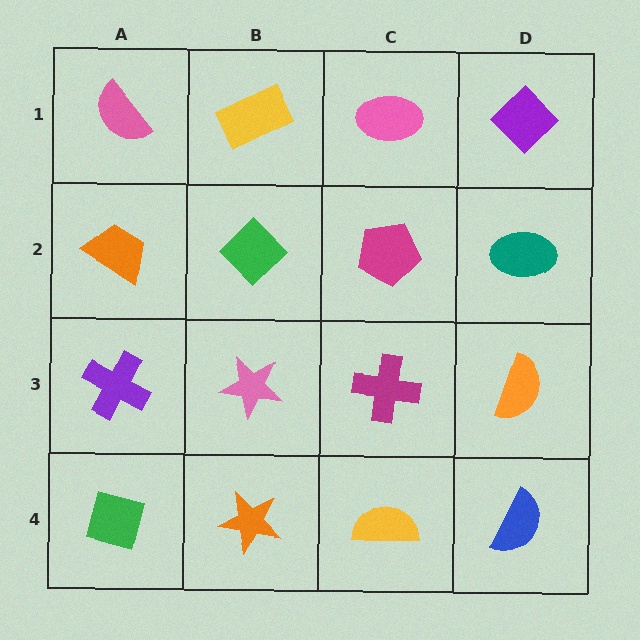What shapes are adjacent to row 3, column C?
A magenta pentagon (row 2, column C), a yellow semicircle (row 4, column C), a pink star (row 3, column B), an orange semicircle (row 3, column D).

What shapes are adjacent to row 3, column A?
An orange trapezoid (row 2, column A), a green diamond (row 4, column A), a pink star (row 3, column B).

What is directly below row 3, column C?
A yellow semicircle.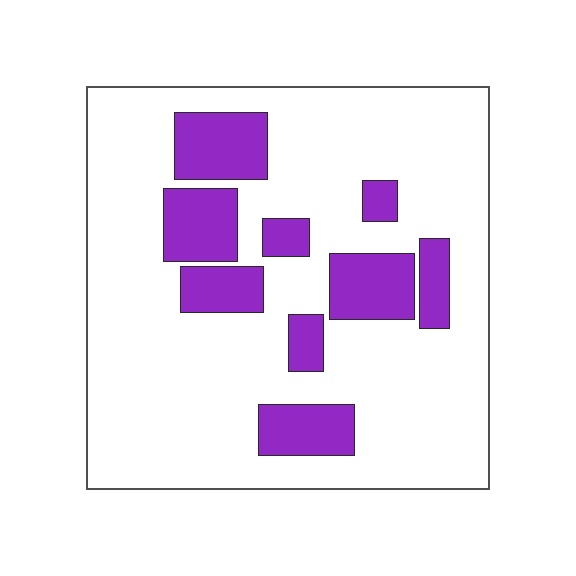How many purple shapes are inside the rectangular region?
9.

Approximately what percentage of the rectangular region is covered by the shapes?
Approximately 20%.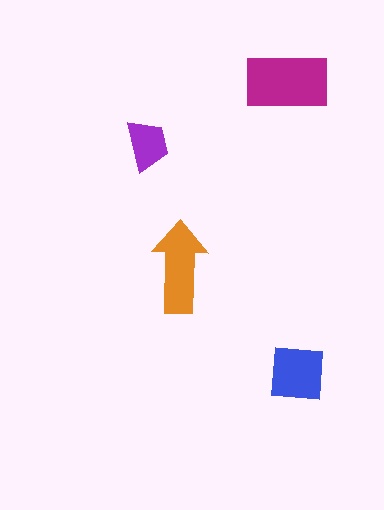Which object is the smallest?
The purple trapezoid.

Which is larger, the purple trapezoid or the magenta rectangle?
The magenta rectangle.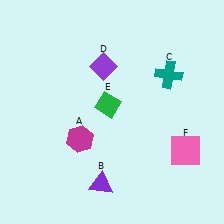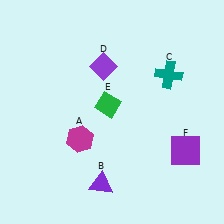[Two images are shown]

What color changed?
The square (F) changed from pink in Image 1 to purple in Image 2.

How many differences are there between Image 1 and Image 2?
There is 1 difference between the two images.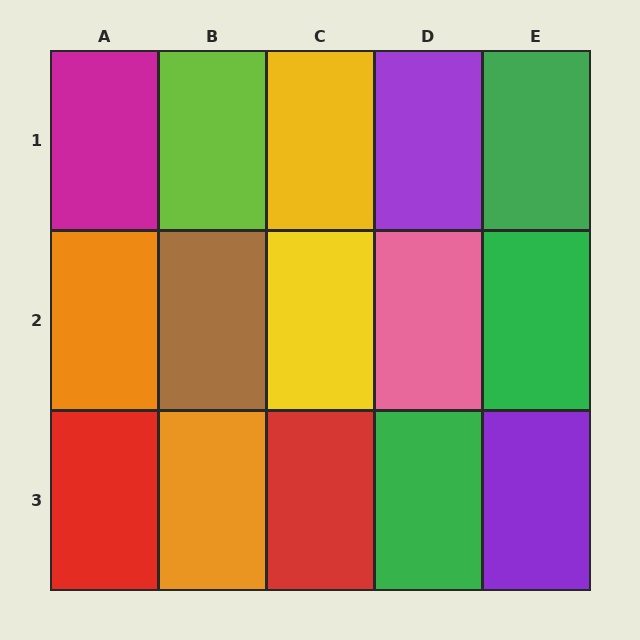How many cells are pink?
1 cell is pink.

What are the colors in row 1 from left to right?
Magenta, lime, yellow, purple, green.